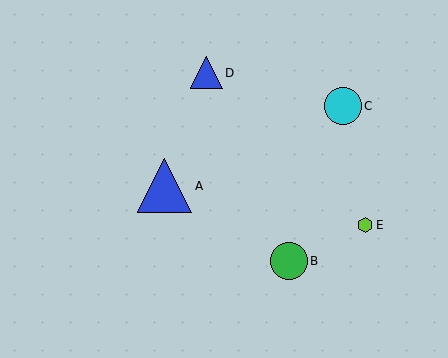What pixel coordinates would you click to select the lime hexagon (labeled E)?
Click at (365, 225) to select the lime hexagon E.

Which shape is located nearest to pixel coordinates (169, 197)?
The blue triangle (labeled A) at (165, 186) is nearest to that location.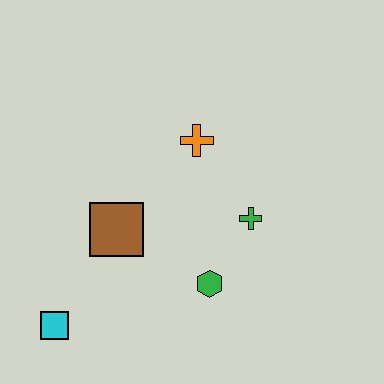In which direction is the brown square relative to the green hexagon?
The brown square is to the left of the green hexagon.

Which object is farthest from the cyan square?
The orange cross is farthest from the cyan square.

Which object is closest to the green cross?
The green hexagon is closest to the green cross.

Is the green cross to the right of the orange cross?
Yes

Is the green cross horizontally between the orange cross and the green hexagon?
No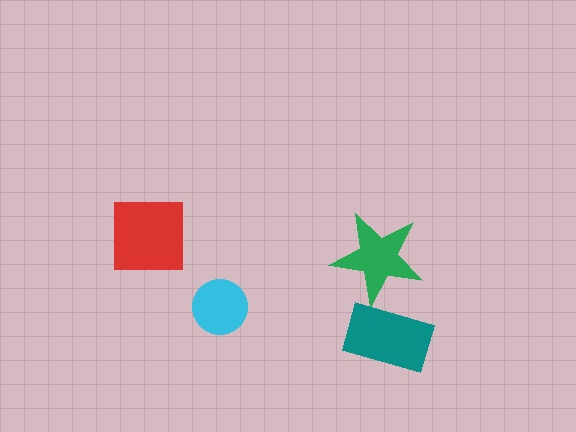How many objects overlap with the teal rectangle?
1 object overlaps with the teal rectangle.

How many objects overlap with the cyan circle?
0 objects overlap with the cyan circle.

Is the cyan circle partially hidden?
No, no other shape covers it.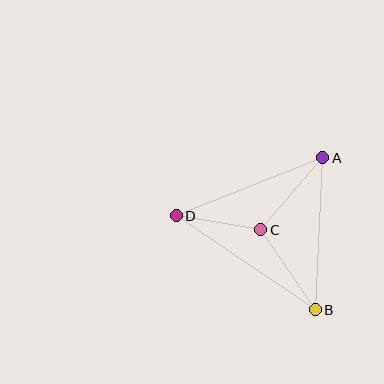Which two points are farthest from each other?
Points B and D are farthest from each other.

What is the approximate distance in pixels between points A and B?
The distance between A and B is approximately 152 pixels.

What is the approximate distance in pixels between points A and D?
The distance between A and D is approximately 158 pixels.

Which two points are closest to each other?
Points C and D are closest to each other.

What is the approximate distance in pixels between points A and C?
The distance between A and C is approximately 95 pixels.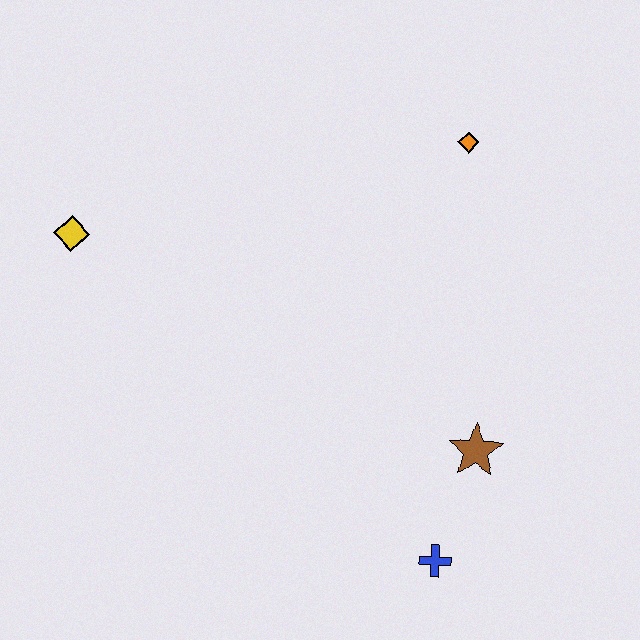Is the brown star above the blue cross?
Yes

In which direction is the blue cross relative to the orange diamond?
The blue cross is below the orange diamond.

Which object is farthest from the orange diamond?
The blue cross is farthest from the orange diamond.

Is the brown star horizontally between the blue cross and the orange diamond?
No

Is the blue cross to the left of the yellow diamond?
No